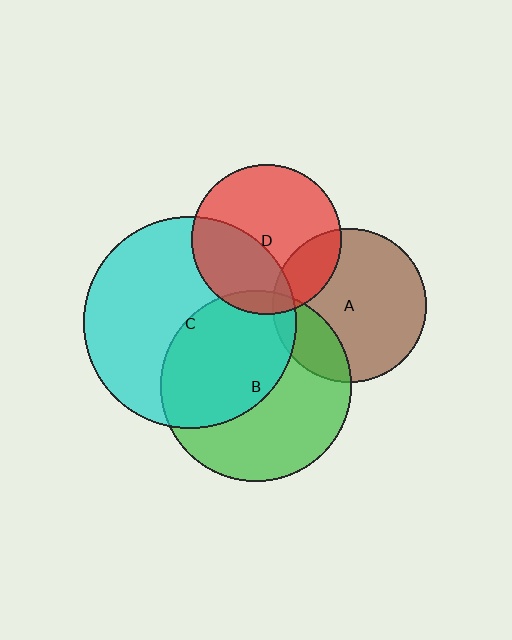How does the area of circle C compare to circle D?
Approximately 2.0 times.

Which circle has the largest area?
Circle C (cyan).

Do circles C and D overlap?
Yes.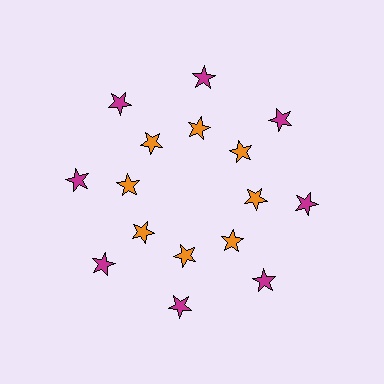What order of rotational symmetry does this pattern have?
This pattern has 8-fold rotational symmetry.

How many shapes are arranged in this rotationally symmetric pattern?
There are 16 shapes, arranged in 8 groups of 2.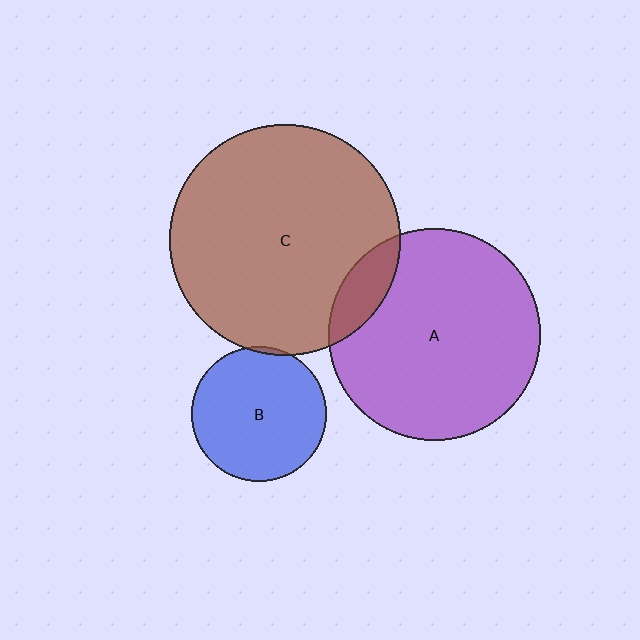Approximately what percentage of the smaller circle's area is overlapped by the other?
Approximately 10%.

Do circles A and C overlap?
Yes.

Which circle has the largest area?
Circle C (brown).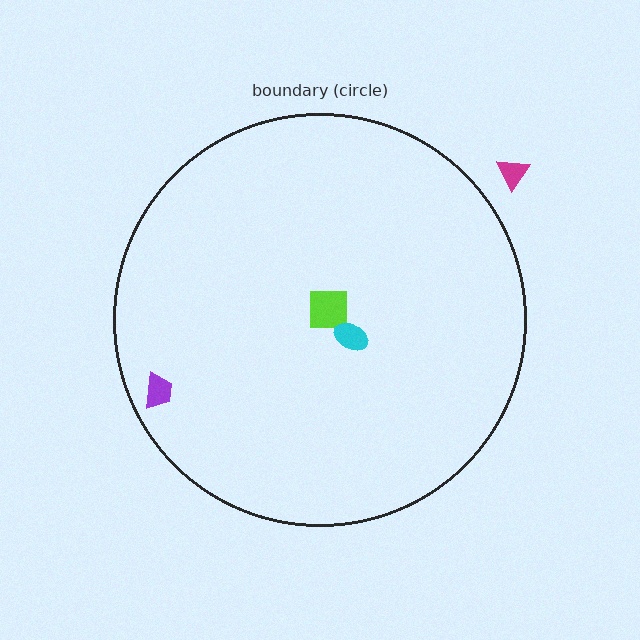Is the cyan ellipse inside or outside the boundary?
Inside.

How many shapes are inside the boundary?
3 inside, 1 outside.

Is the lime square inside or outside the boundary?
Inside.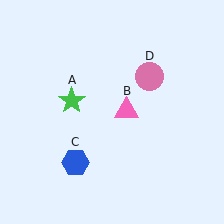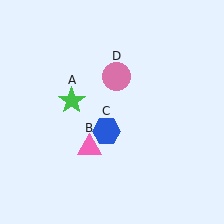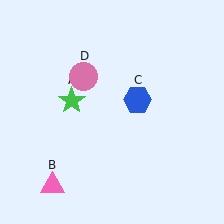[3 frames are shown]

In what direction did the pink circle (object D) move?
The pink circle (object D) moved left.